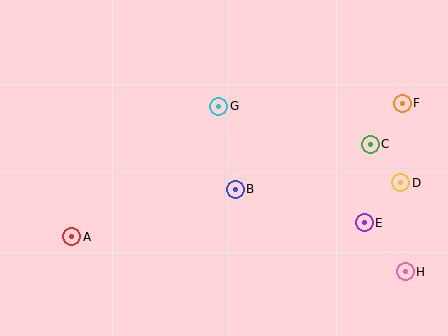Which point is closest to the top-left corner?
Point G is closest to the top-left corner.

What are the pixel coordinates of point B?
Point B is at (235, 189).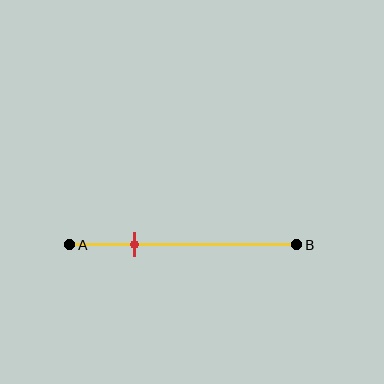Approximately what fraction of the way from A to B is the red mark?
The red mark is approximately 30% of the way from A to B.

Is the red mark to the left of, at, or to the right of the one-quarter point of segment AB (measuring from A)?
The red mark is to the right of the one-quarter point of segment AB.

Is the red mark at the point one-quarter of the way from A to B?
No, the mark is at about 30% from A, not at the 25% one-quarter point.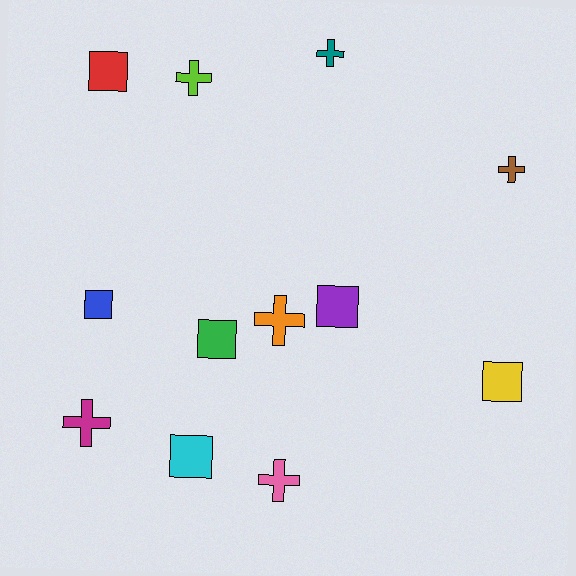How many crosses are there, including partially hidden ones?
There are 6 crosses.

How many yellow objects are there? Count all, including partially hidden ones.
There is 1 yellow object.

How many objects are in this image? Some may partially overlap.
There are 12 objects.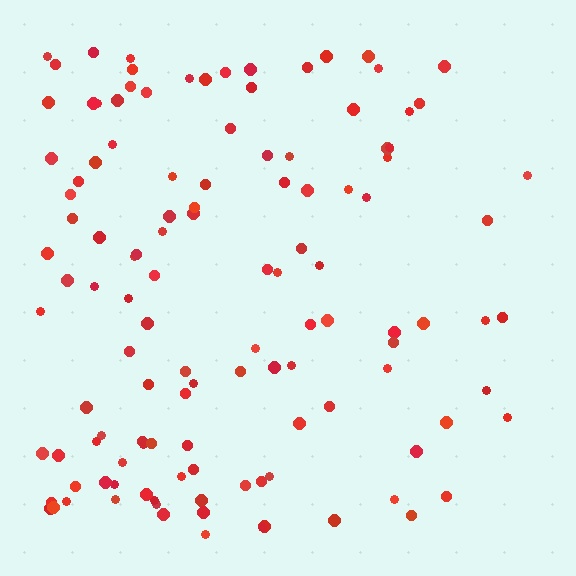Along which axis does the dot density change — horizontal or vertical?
Horizontal.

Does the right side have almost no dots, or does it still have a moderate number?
Still a moderate number, just noticeably fewer than the left.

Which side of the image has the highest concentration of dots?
The left.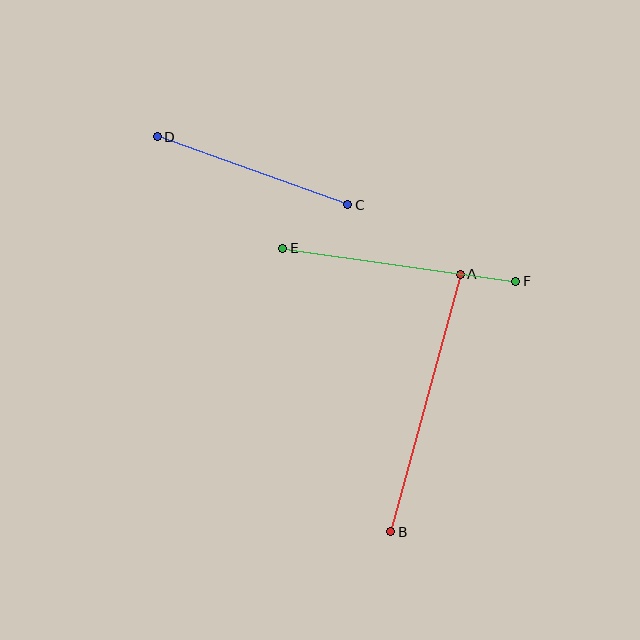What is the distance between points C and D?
The distance is approximately 202 pixels.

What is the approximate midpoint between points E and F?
The midpoint is at approximately (399, 265) pixels.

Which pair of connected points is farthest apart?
Points A and B are farthest apart.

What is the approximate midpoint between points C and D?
The midpoint is at approximately (252, 171) pixels.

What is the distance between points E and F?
The distance is approximately 235 pixels.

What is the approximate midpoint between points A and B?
The midpoint is at approximately (426, 403) pixels.